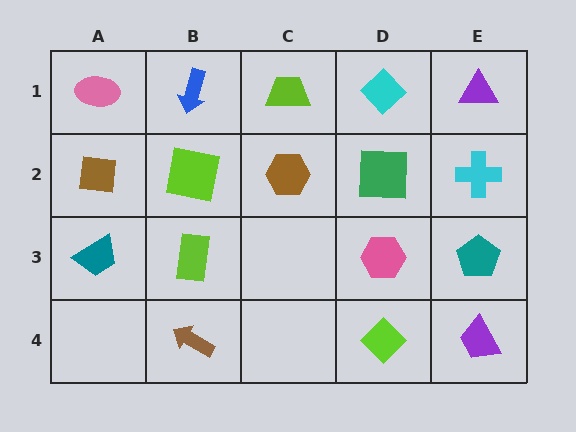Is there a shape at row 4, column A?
No, that cell is empty.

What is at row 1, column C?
A lime trapezoid.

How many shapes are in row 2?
5 shapes.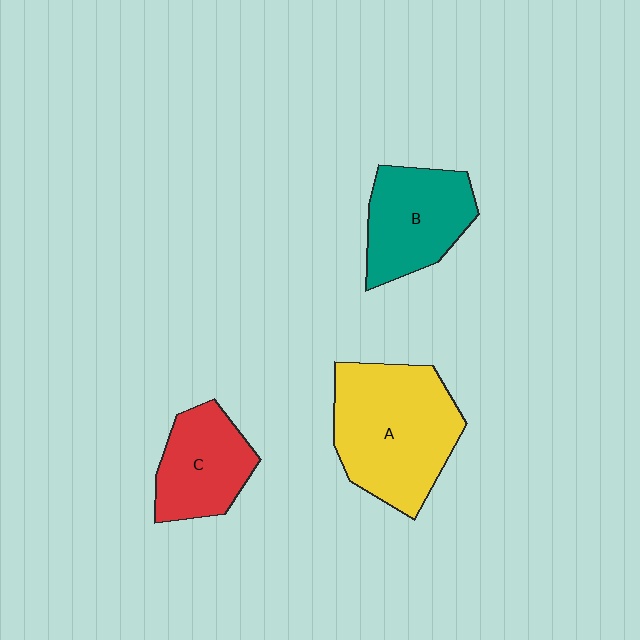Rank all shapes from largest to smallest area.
From largest to smallest: A (yellow), B (teal), C (red).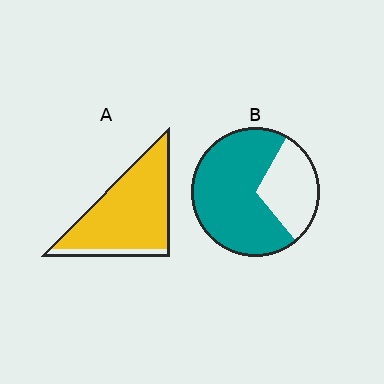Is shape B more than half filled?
Yes.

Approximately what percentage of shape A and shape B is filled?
A is approximately 90% and B is approximately 70%.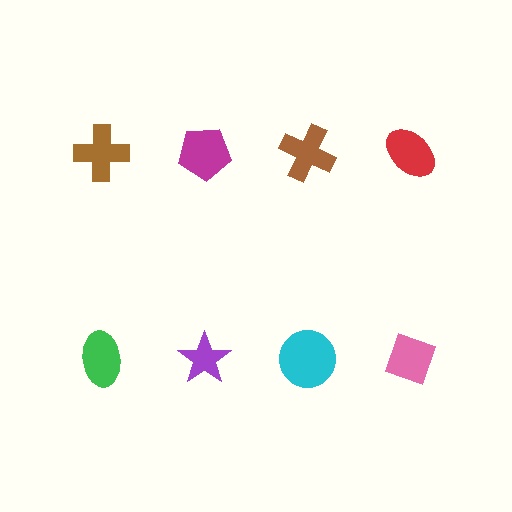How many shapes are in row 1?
4 shapes.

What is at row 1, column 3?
A brown cross.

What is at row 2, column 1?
A green ellipse.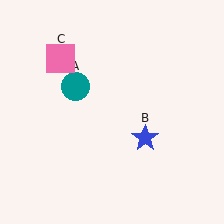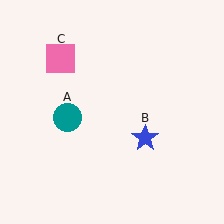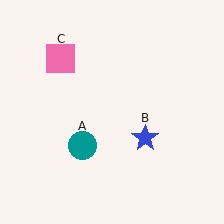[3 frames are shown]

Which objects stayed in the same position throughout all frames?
Blue star (object B) and pink square (object C) remained stationary.